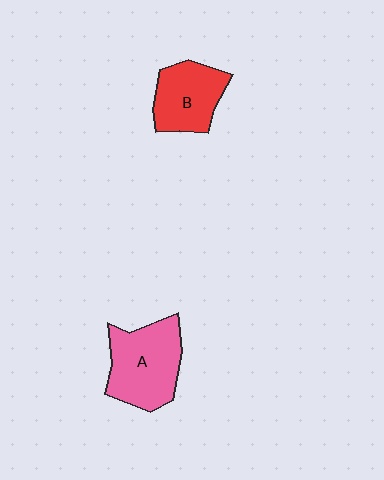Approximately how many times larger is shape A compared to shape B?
Approximately 1.3 times.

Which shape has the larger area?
Shape A (pink).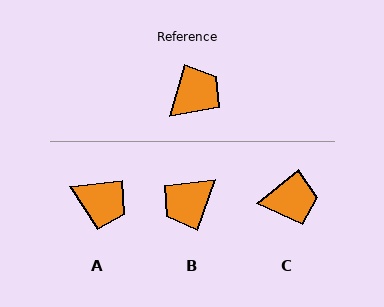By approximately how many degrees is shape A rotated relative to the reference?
Approximately 68 degrees clockwise.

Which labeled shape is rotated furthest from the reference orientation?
B, about 176 degrees away.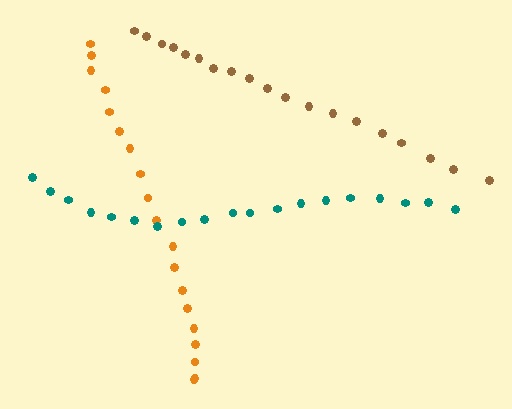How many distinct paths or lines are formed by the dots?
There are 3 distinct paths.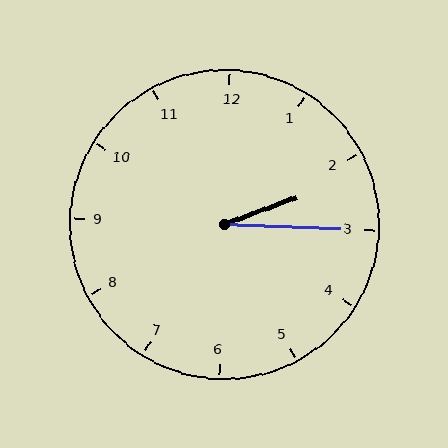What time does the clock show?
2:15.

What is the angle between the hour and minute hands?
Approximately 22 degrees.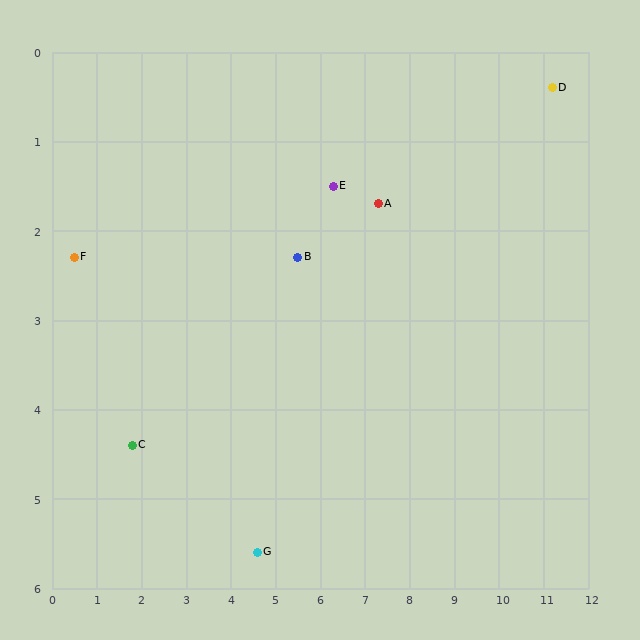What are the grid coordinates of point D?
Point D is at approximately (11.2, 0.4).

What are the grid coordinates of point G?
Point G is at approximately (4.6, 5.6).